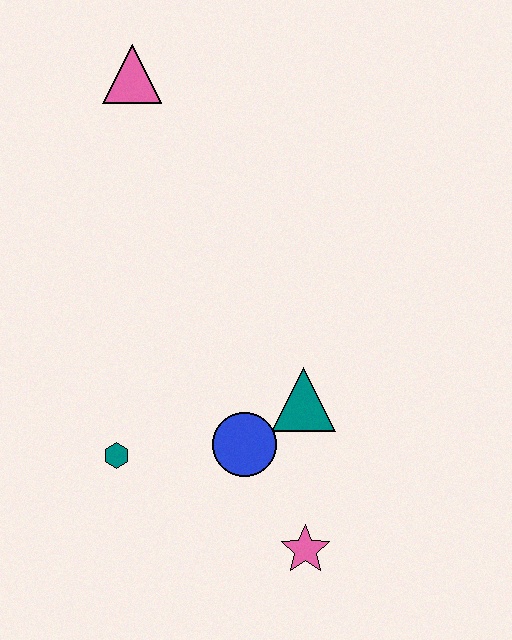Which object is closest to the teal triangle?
The blue circle is closest to the teal triangle.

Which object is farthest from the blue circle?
The pink triangle is farthest from the blue circle.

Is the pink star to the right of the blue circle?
Yes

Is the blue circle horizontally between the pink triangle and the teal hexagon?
No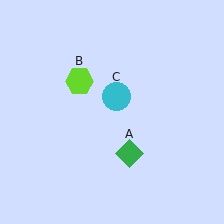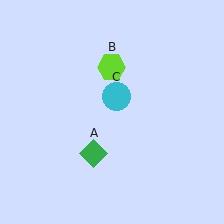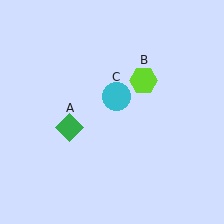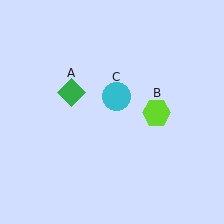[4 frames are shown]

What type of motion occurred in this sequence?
The green diamond (object A), lime hexagon (object B) rotated clockwise around the center of the scene.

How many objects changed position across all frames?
2 objects changed position: green diamond (object A), lime hexagon (object B).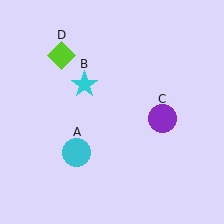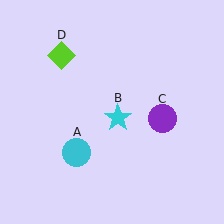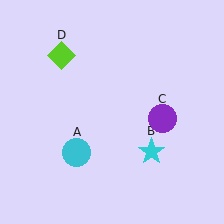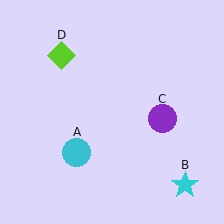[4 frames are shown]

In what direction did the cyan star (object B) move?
The cyan star (object B) moved down and to the right.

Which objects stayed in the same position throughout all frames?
Cyan circle (object A) and purple circle (object C) and lime diamond (object D) remained stationary.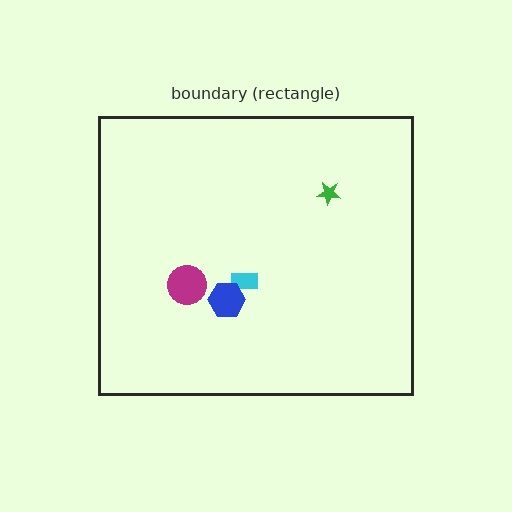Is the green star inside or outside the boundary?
Inside.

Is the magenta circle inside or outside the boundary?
Inside.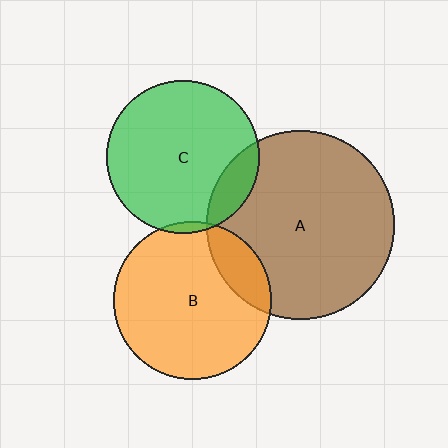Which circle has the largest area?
Circle A (brown).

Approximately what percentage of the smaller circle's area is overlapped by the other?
Approximately 5%.